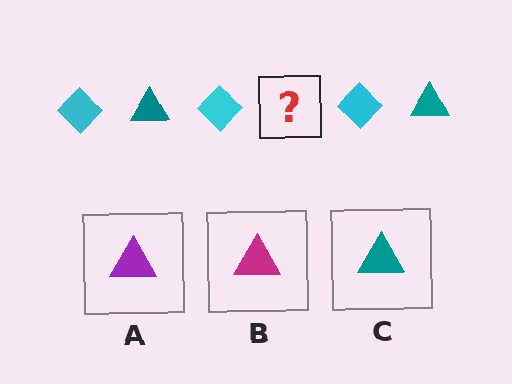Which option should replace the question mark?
Option C.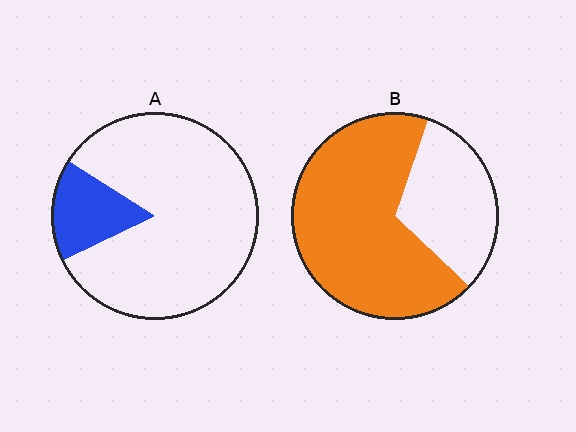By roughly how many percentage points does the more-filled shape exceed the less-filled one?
By roughly 50 percentage points (B over A).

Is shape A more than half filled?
No.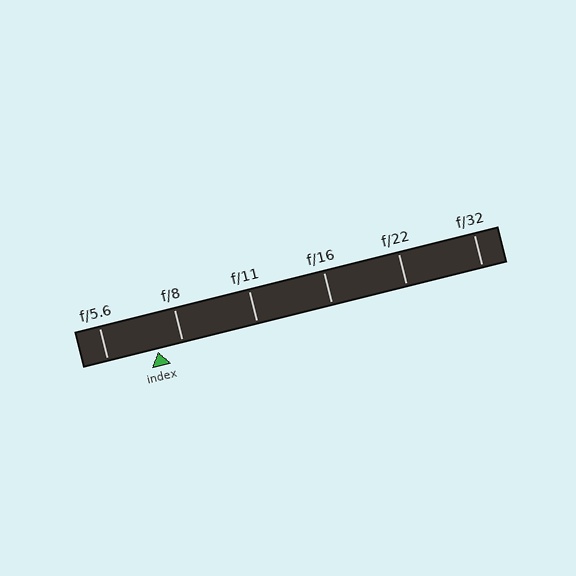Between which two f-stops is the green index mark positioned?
The index mark is between f/5.6 and f/8.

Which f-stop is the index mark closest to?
The index mark is closest to f/8.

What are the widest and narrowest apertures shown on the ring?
The widest aperture shown is f/5.6 and the narrowest is f/32.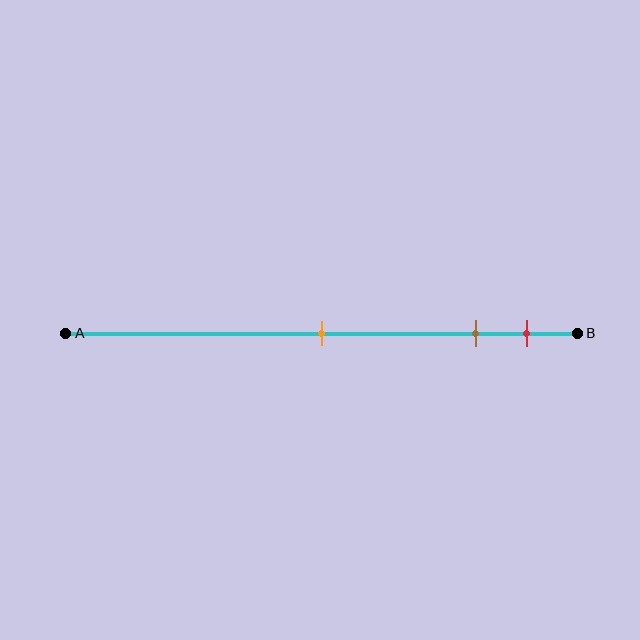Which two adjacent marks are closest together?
The brown and red marks are the closest adjacent pair.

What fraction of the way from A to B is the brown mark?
The brown mark is approximately 80% (0.8) of the way from A to B.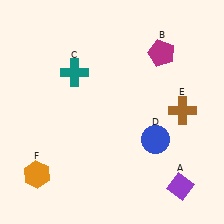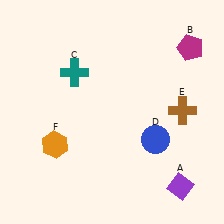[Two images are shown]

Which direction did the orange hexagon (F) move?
The orange hexagon (F) moved up.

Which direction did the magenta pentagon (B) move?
The magenta pentagon (B) moved right.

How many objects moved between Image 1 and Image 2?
2 objects moved between the two images.